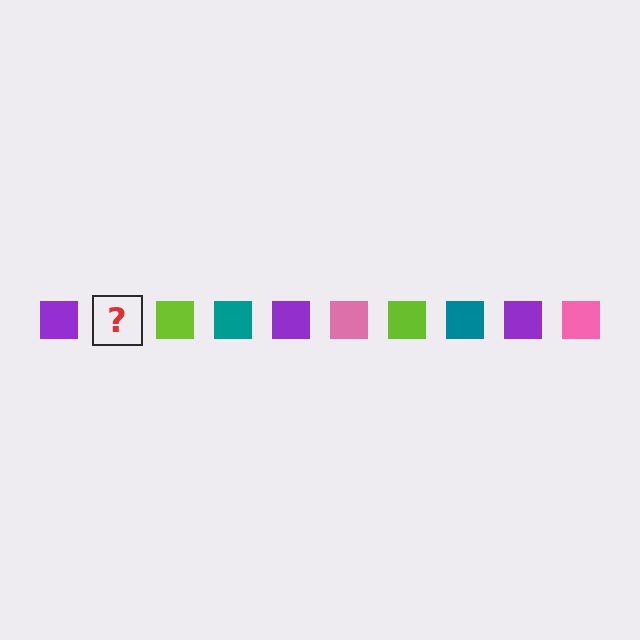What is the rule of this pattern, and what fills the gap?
The rule is that the pattern cycles through purple, pink, lime, teal squares. The gap should be filled with a pink square.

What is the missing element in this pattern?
The missing element is a pink square.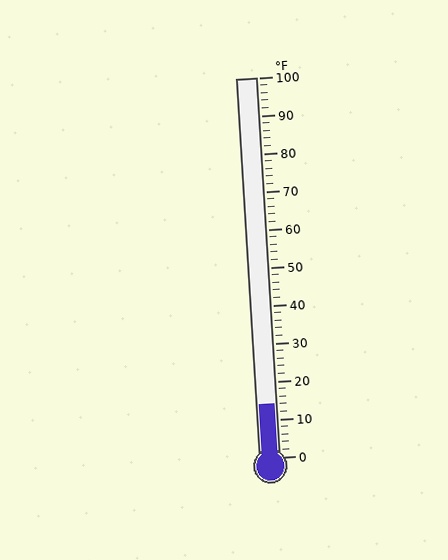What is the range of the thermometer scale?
The thermometer scale ranges from 0°F to 100°F.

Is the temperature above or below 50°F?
The temperature is below 50°F.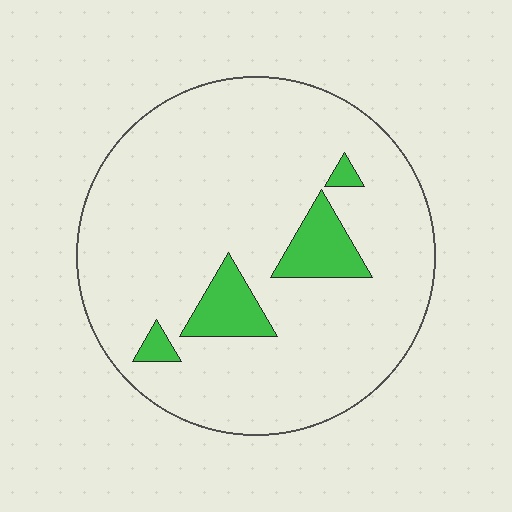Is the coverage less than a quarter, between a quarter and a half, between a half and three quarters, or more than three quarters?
Less than a quarter.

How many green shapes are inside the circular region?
4.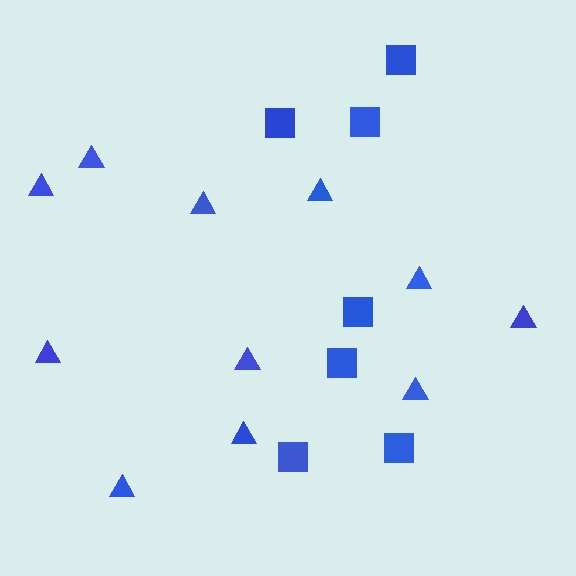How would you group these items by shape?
There are 2 groups: one group of squares (7) and one group of triangles (11).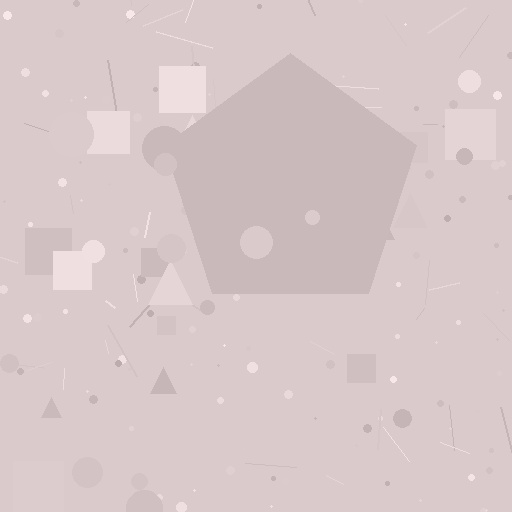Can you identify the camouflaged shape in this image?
The camouflaged shape is a pentagon.